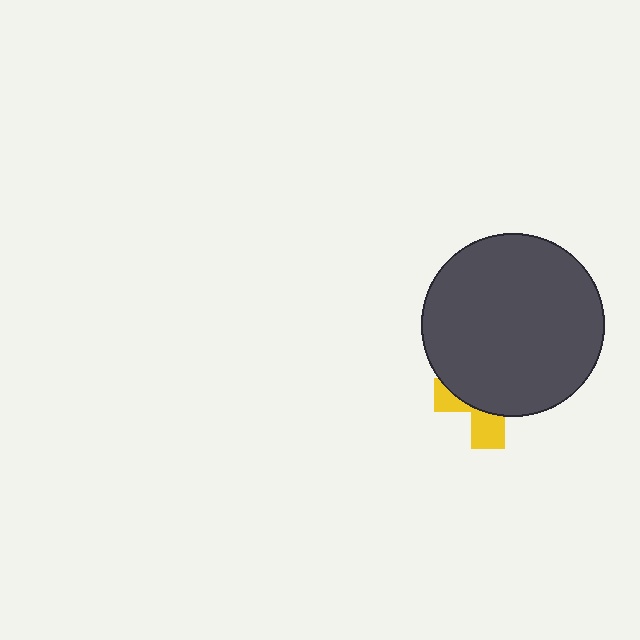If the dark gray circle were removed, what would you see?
You would see the complete yellow cross.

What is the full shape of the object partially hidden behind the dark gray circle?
The partially hidden object is a yellow cross.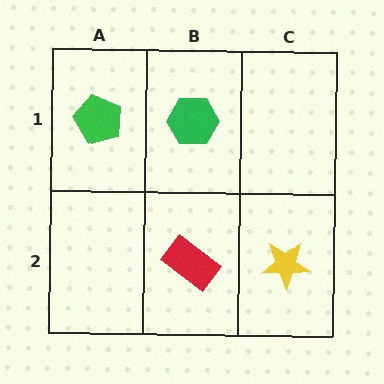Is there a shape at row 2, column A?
No, that cell is empty.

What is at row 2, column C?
A yellow star.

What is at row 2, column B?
A red rectangle.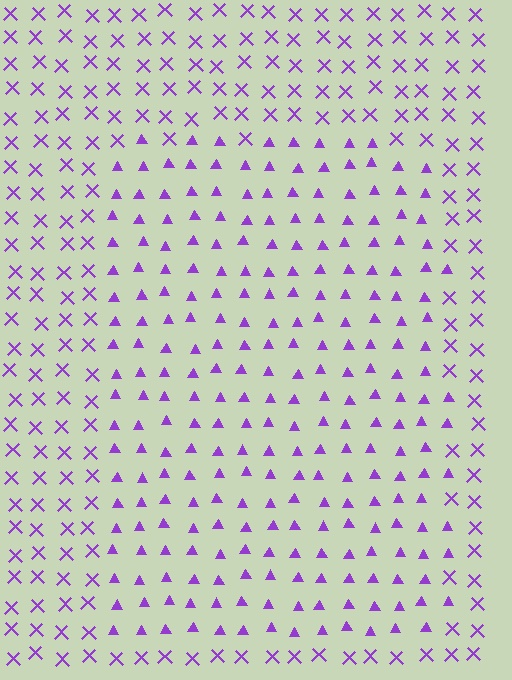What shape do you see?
I see a rectangle.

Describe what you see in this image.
The image is filled with small purple elements arranged in a uniform grid. A rectangle-shaped region contains triangles, while the surrounding area contains X marks. The boundary is defined purely by the change in element shape.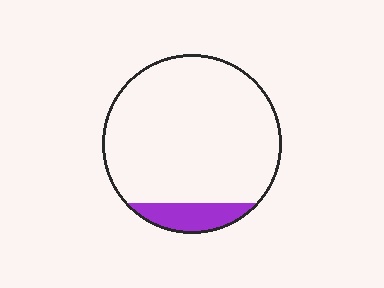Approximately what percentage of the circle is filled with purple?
Approximately 10%.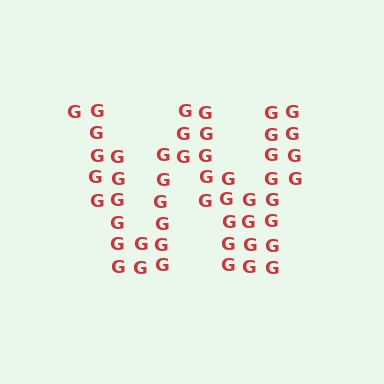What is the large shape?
The large shape is the letter W.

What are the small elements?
The small elements are letter G's.